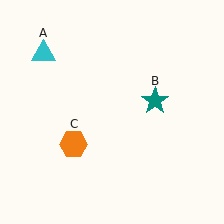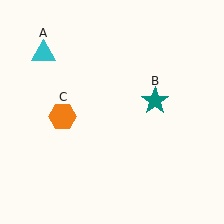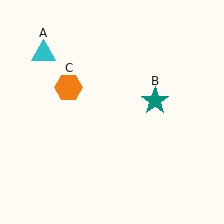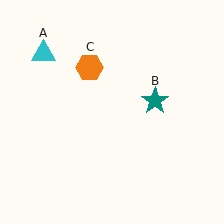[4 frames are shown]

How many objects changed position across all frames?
1 object changed position: orange hexagon (object C).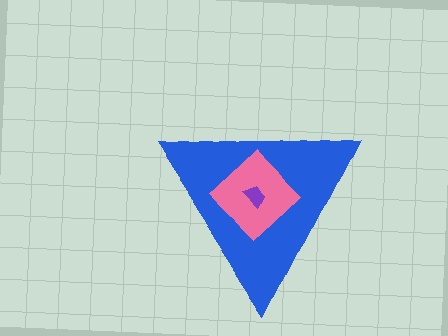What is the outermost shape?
The blue triangle.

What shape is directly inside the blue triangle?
The pink diamond.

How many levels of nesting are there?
3.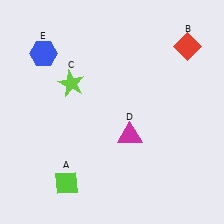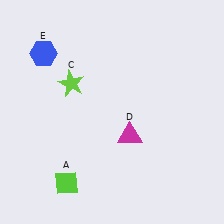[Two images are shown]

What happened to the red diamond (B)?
The red diamond (B) was removed in Image 2. It was in the top-right area of Image 1.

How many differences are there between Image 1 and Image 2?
There is 1 difference between the two images.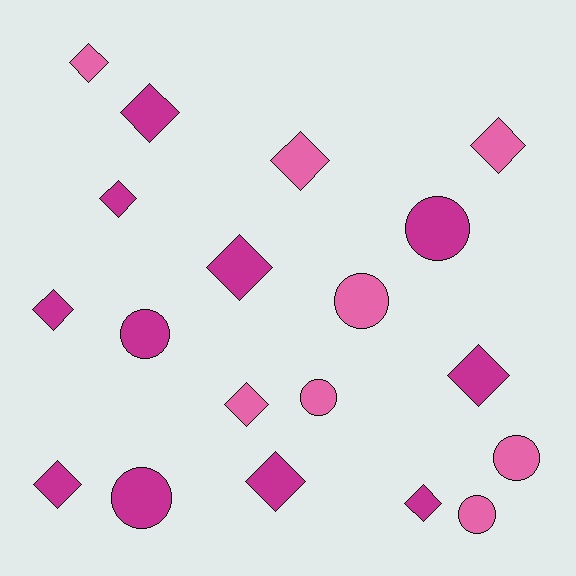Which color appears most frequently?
Magenta, with 11 objects.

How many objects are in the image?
There are 19 objects.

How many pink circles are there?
There are 4 pink circles.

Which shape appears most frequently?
Diamond, with 12 objects.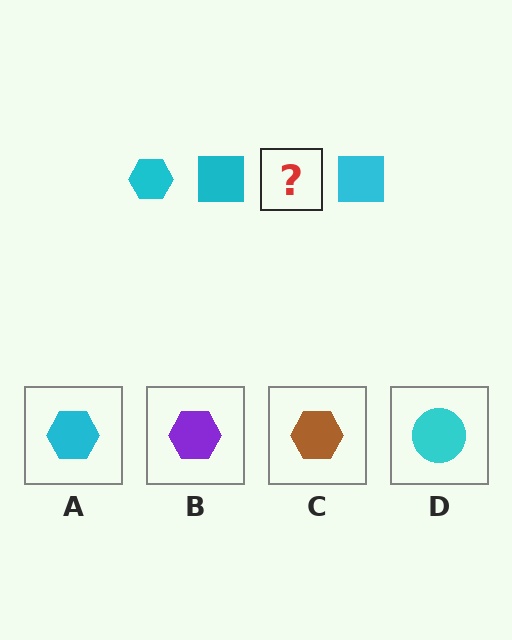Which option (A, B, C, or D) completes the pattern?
A.